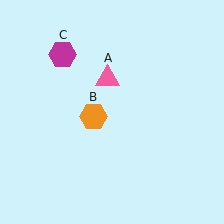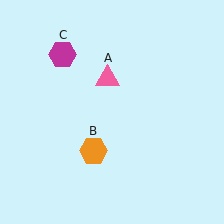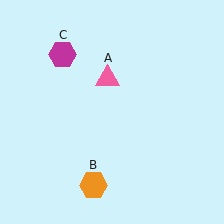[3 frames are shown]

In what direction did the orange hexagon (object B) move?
The orange hexagon (object B) moved down.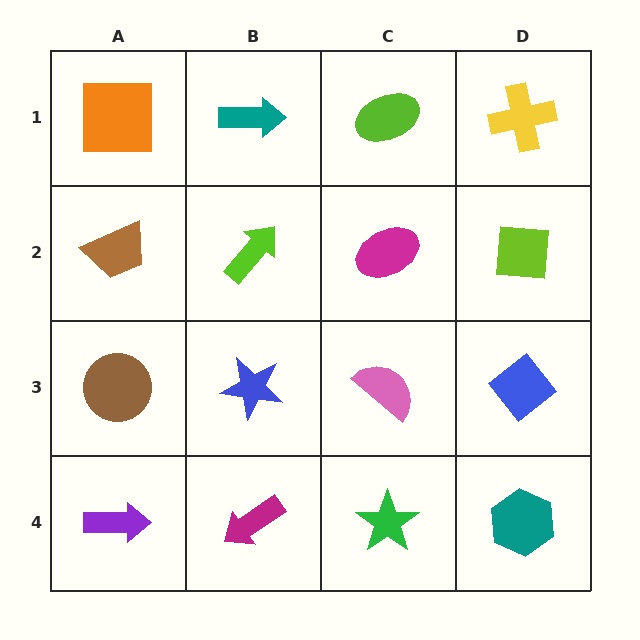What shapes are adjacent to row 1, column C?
A magenta ellipse (row 2, column C), a teal arrow (row 1, column B), a yellow cross (row 1, column D).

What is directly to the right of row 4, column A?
A magenta arrow.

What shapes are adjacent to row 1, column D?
A lime square (row 2, column D), a lime ellipse (row 1, column C).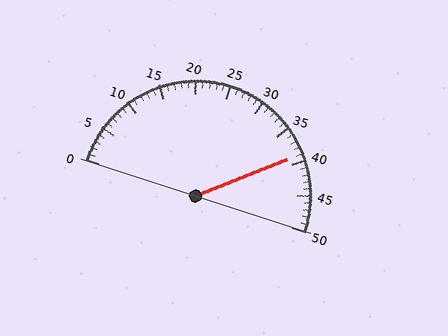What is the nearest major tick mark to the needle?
The nearest major tick mark is 40.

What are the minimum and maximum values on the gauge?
The gauge ranges from 0 to 50.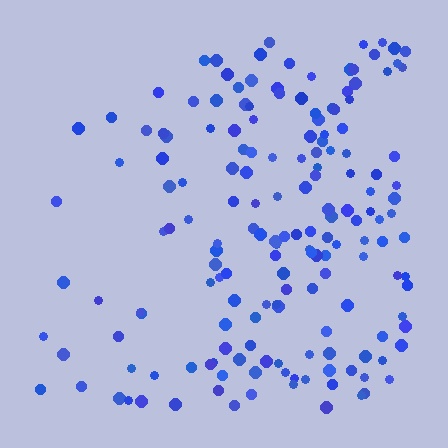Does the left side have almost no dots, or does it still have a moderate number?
Still a moderate number, just noticeably fewer than the right.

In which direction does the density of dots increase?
From left to right, with the right side densest.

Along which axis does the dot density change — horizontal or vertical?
Horizontal.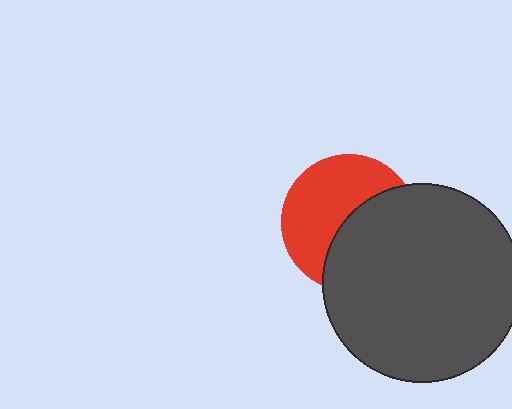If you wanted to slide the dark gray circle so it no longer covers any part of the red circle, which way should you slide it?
Slide it toward the lower-right — that is the most direct way to separate the two shapes.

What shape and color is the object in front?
The object in front is a dark gray circle.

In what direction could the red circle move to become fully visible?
The red circle could move toward the upper-left. That would shift it out from behind the dark gray circle entirely.